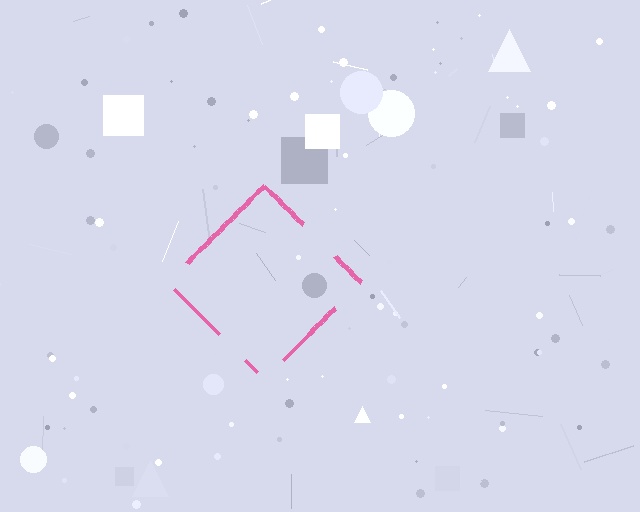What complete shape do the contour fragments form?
The contour fragments form a diamond.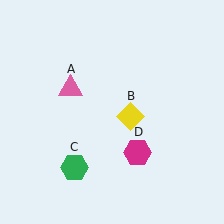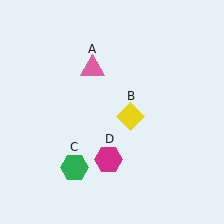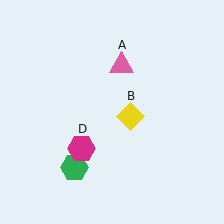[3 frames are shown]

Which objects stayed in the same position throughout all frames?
Yellow diamond (object B) and green hexagon (object C) remained stationary.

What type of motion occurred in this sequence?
The pink triangle (object A), magenta hexagon (object D) rotated clockwise around the center of the scene.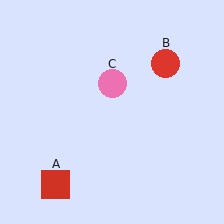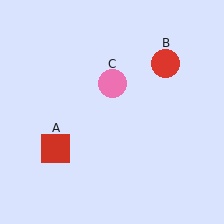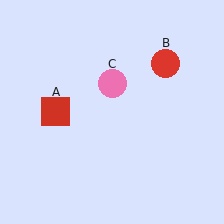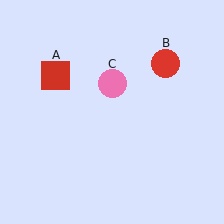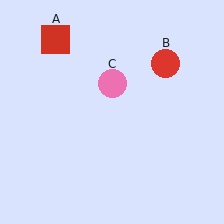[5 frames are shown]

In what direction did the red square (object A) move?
The red square (object A) moved up.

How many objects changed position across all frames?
1 object changed position: red square (object A).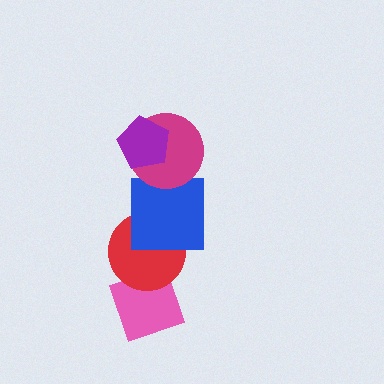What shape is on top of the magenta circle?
The purple pentagon is on top of the magenta circle.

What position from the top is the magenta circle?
The magenta circle is 2nd from the top.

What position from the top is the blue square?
The blue square is 3rd from the top.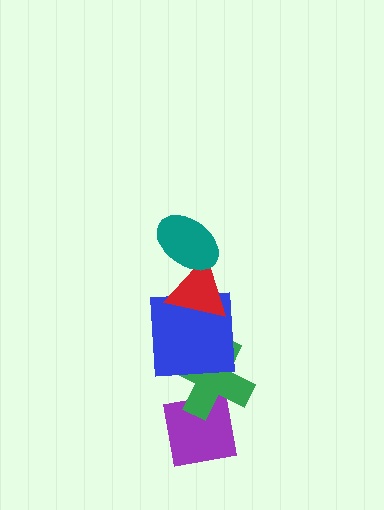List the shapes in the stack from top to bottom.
From top to bottom: the teal ellipse, the red triangle, the blue square, the green cross, the purple square.